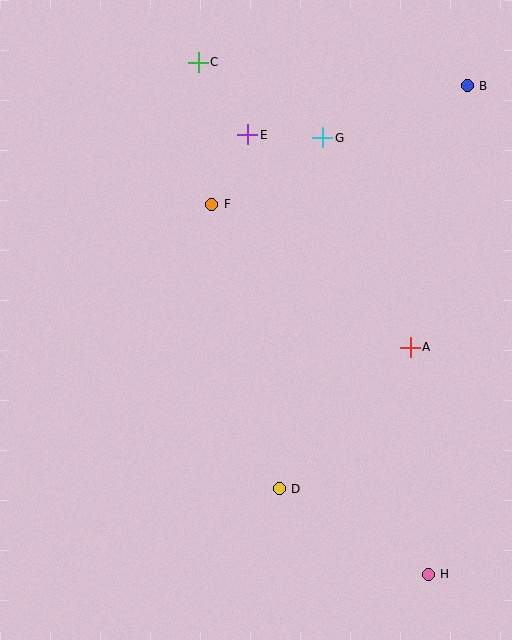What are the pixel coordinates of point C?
Point C is at (198, 62).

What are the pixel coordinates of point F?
Point F is at (212, 204).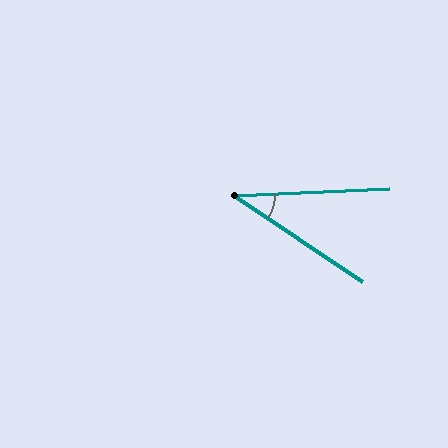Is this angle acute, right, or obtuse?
It is acute.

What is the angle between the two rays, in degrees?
Approximately 36 degrees.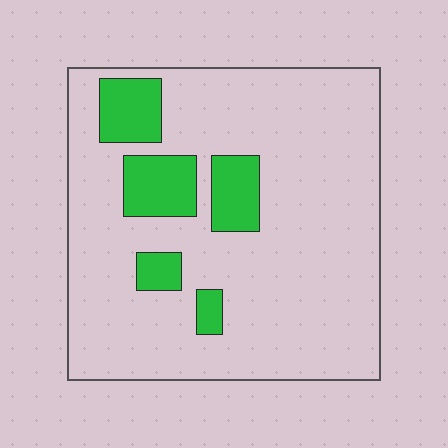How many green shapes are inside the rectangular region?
5.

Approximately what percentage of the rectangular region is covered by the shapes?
Approximately 15%.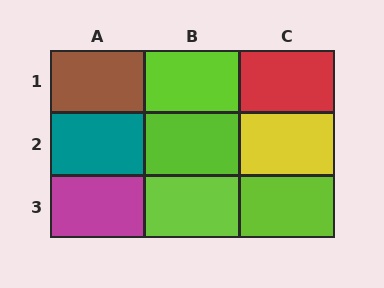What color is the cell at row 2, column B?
Lime.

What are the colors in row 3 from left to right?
Magenta, lime, lime.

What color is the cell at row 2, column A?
Teal.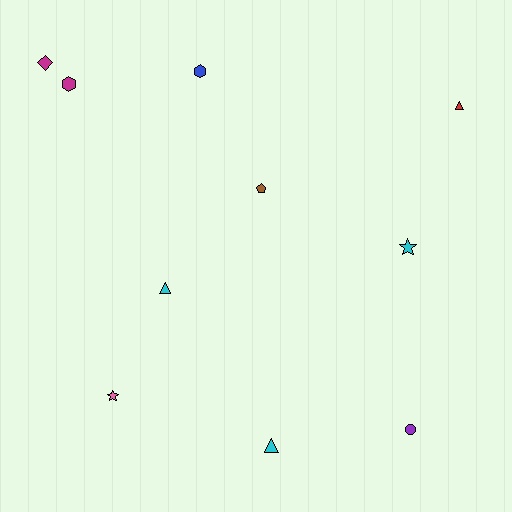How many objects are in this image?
There are 10 objects.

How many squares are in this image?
There are no squares.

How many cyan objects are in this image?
There are 3 cyan objects.